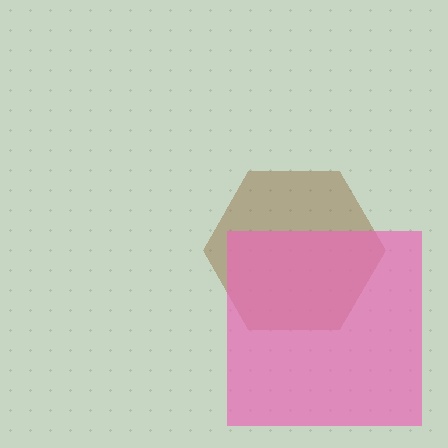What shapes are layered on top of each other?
The layered shapes are: a brown hexagon, a pink square.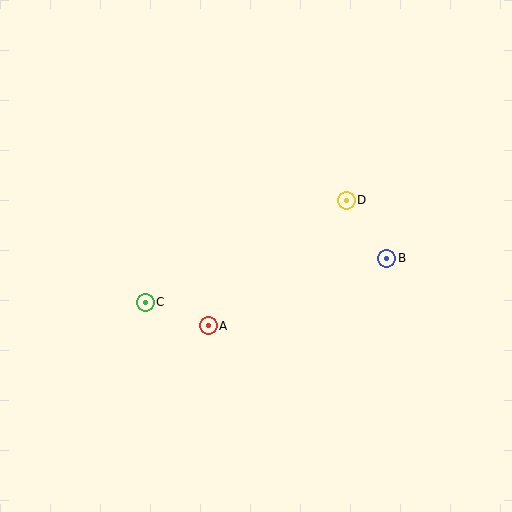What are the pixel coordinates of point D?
Point D is at (346, 200).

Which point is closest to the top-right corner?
Point D is closest to the top-right corner.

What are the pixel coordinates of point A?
Point A is at (208, 326).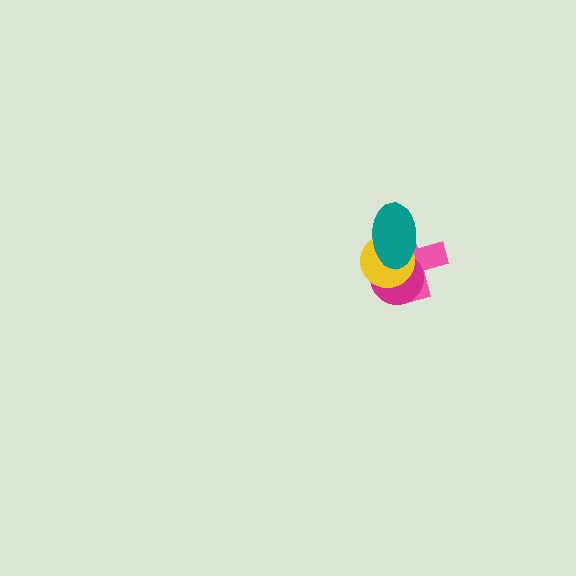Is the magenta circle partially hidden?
Yes, it is partially covered by another shape.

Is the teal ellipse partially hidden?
No, no other shape covers it.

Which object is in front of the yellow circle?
The teal ellipse is in front of the yellow circle.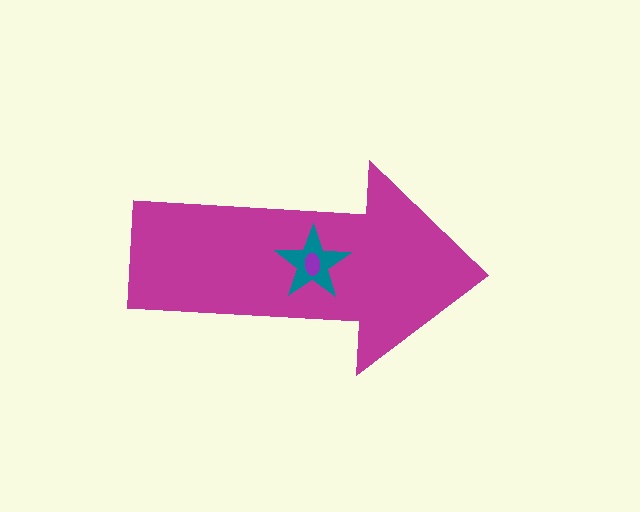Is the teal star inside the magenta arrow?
Yes.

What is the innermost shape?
The purple ellipse.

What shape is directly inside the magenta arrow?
The teal star.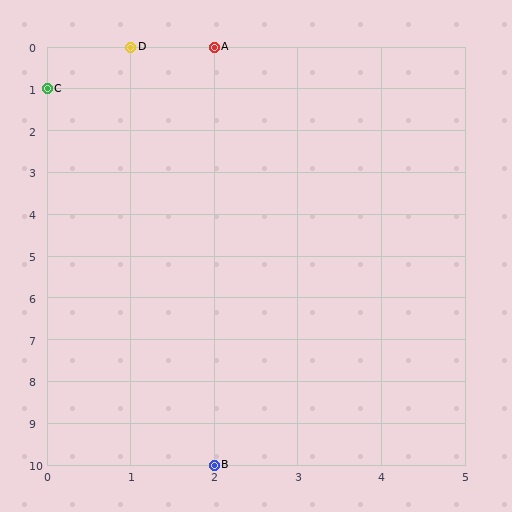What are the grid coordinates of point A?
Point A is at grid coordinates (2, 0).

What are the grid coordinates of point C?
Point C is at grid coordinates (0, 1).